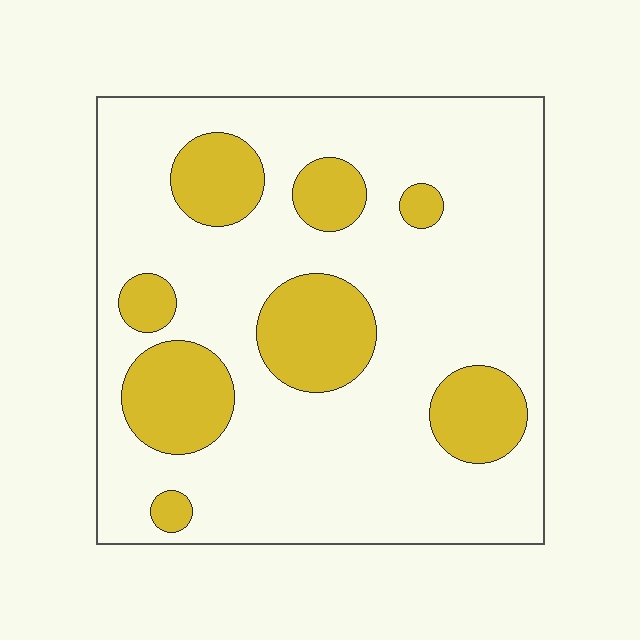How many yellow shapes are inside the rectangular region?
8.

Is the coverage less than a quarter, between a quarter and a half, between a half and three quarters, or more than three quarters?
Less than a quarter.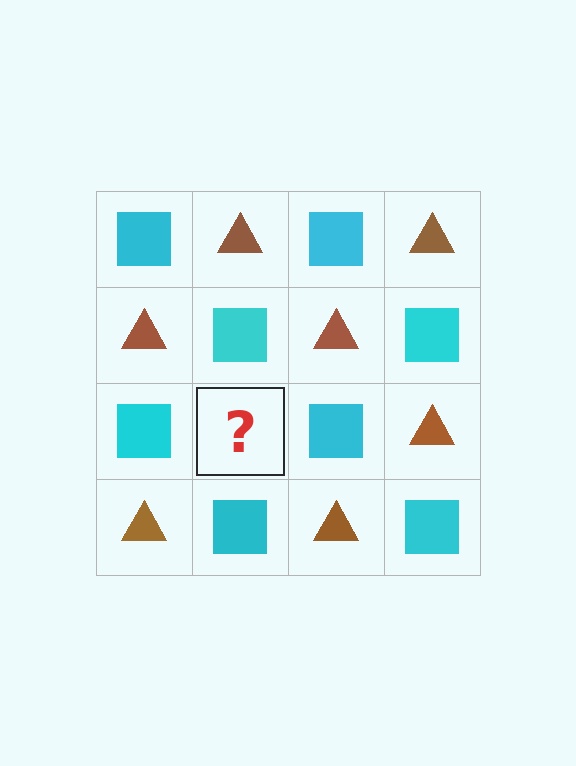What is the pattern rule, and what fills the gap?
The rule is that it alternates cyan square and brown triangle in a checkerboard pattern. The gap should be filled with a brown triangle.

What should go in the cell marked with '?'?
The missing cell should contain a brown triangle.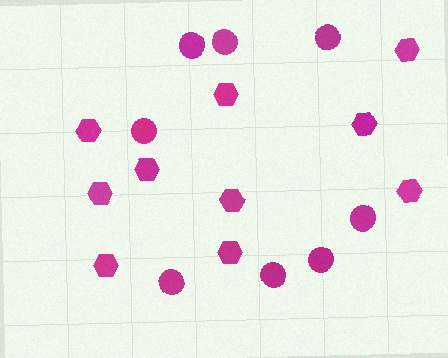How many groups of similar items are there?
There are 2 groups: one group of circles (8) and one group of hexagons (10).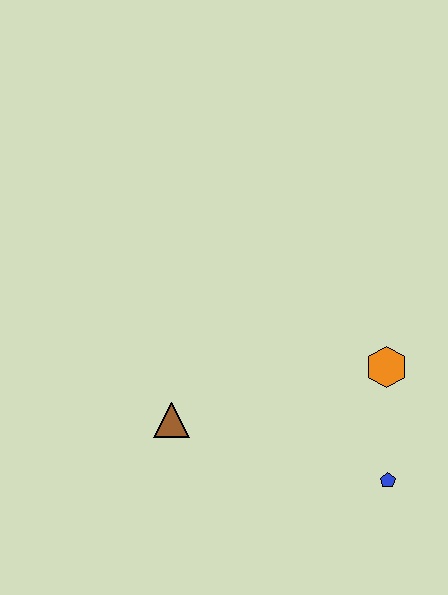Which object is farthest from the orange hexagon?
The brown triangle is farthest from the orange hexagon.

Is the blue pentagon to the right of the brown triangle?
Yes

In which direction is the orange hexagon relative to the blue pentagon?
The orange hexagon is above the blue pentagon.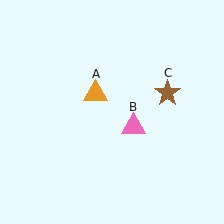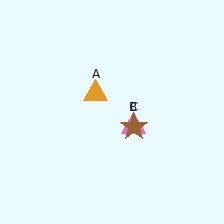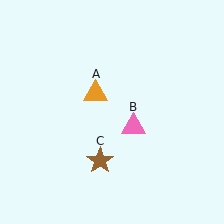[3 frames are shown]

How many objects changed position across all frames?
1 object changed position: brown star (object C).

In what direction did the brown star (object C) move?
The brown star (object C) moved down and to the left.